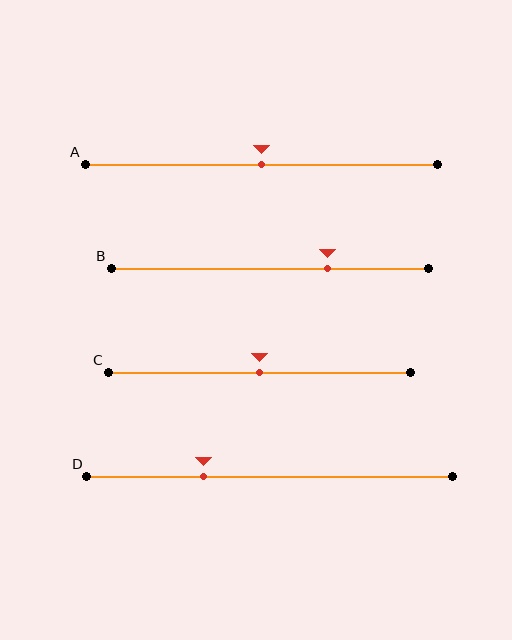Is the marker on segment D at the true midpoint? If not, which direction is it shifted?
No, the marker on segment D is shifted to the left by about 18% of the segment length.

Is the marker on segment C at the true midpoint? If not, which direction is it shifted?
Yes, the marker on segment C is at the true midpoint.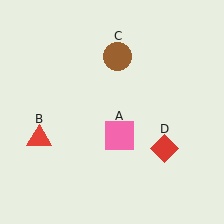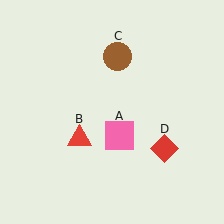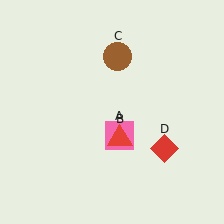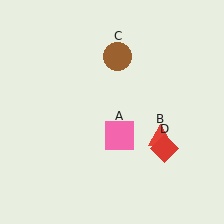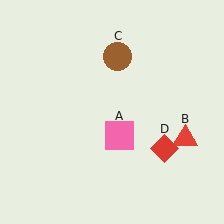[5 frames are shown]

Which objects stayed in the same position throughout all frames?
Pink square (object A) and brown circle (object C) and red diamond (object D) remained stationary.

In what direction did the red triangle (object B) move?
The red triangle (object B) moved right.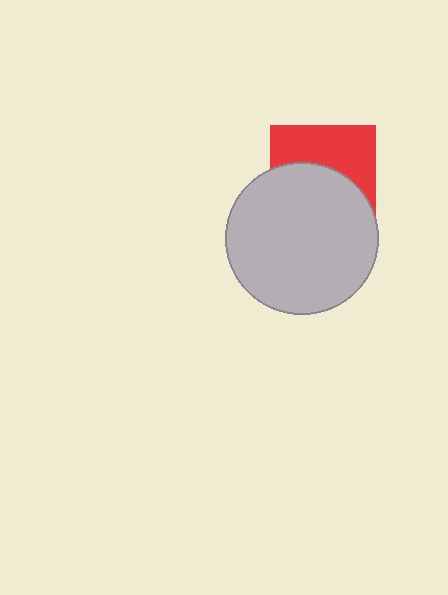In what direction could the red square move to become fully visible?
The red square could move up. That would shift it out from behind the light gray circle entirely.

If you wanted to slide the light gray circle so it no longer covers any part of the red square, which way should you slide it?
Slide it down — that is the most direct way to separate the two shapes.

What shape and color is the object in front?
The object in front is a light gray circle.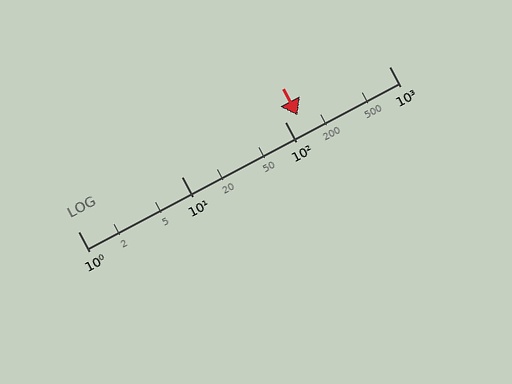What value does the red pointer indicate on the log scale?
The pointer indicates approximately 130.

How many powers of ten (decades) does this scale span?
The scale spans 3 decades, from 1 to 1000.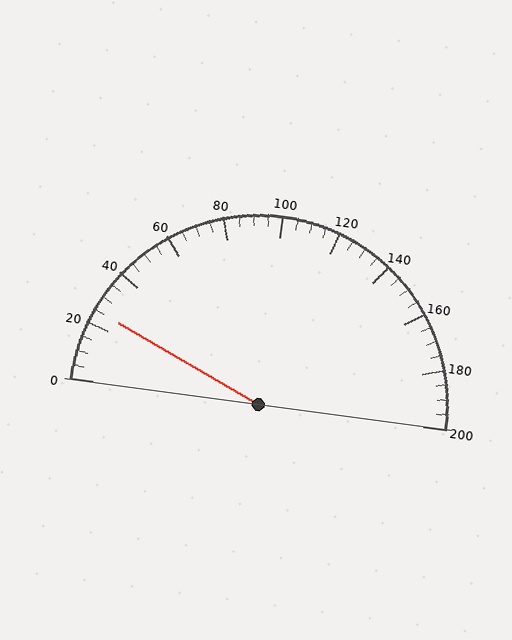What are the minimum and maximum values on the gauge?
The gauge ranges from 0 to 200.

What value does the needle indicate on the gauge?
The needle indicates approximately 25.